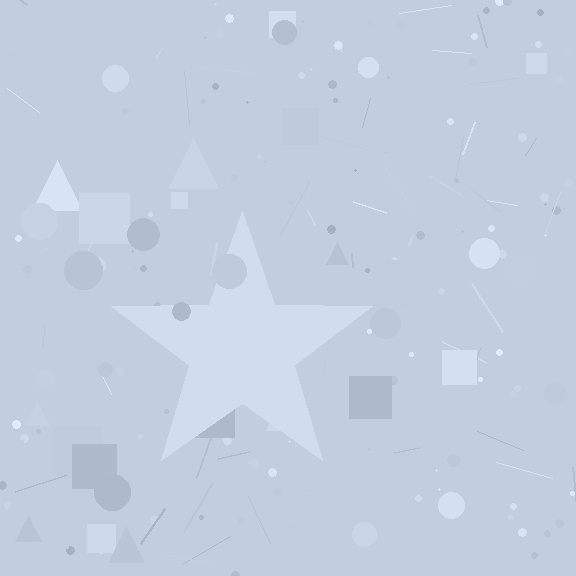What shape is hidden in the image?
A star is hidden in the image.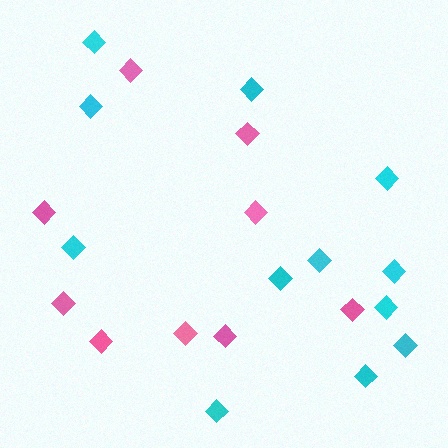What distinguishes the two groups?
There are 2 groups: one group of cyan diamonds (12) and one group of pink diamonds (9).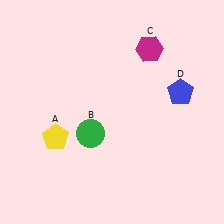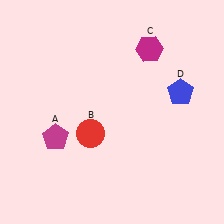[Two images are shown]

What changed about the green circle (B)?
In Image 1, B is green. In Image 2, it changed to red.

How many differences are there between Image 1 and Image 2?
There are 2 differences between the two images.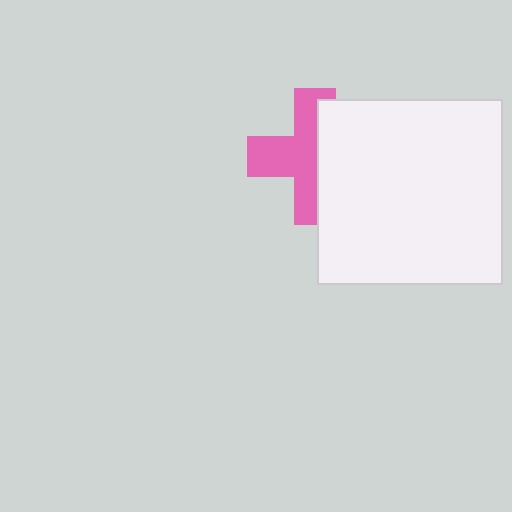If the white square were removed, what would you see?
You would see the complete pink cross.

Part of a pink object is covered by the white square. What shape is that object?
It is a cross.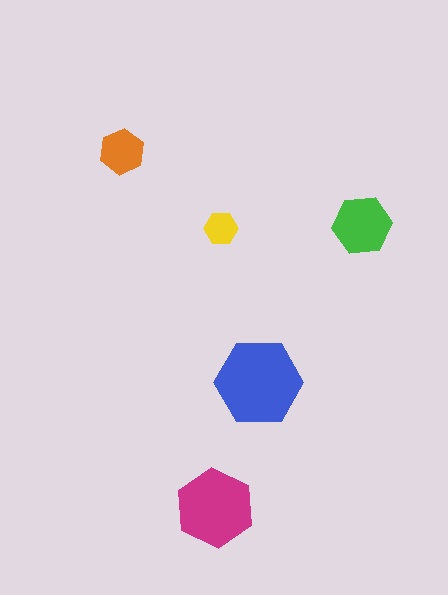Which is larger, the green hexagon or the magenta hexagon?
The magenta one.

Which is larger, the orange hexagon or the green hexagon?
The green one.